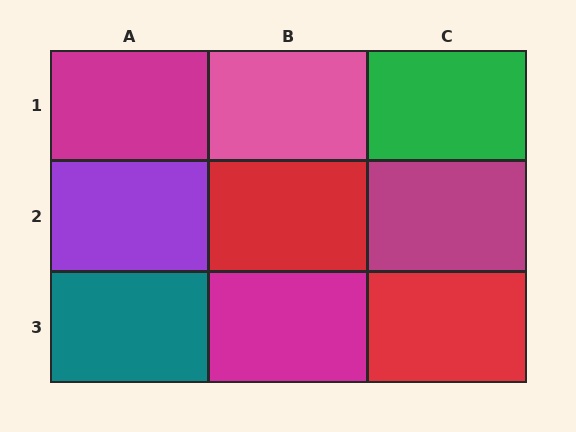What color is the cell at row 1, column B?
Pink.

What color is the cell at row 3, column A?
Teal.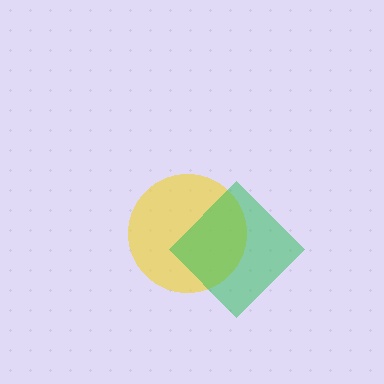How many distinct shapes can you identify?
There are 2 distinct shapes: a yellow circle, a green diamond.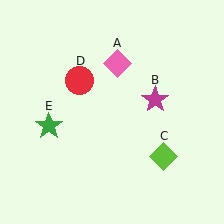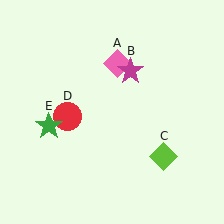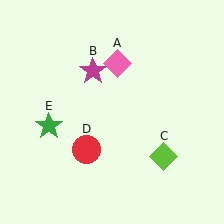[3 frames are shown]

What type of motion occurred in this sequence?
The magenta star (object B), red circle (object D) rotated counterclockwise around the center of the scene.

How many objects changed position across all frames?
2 objects changed position: magenta star (object B), red circle (object D).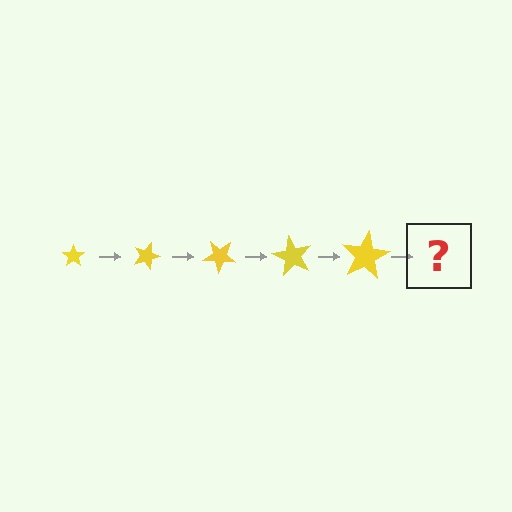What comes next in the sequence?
The next element should be a star, larger than the previous one and rotated 100 degrees from the start.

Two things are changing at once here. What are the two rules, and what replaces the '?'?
The two rules are that the star grows larger each step and it rotates 20 degrees each step. The '?' should be a star, larger than the previous one and rotated 100 degrees from the start.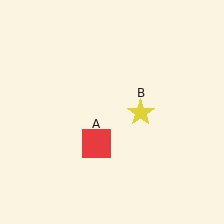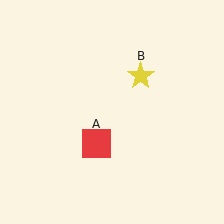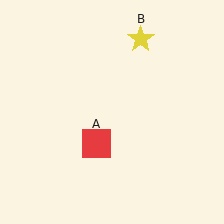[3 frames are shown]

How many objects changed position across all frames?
1 object changed position: yellow star (object B).